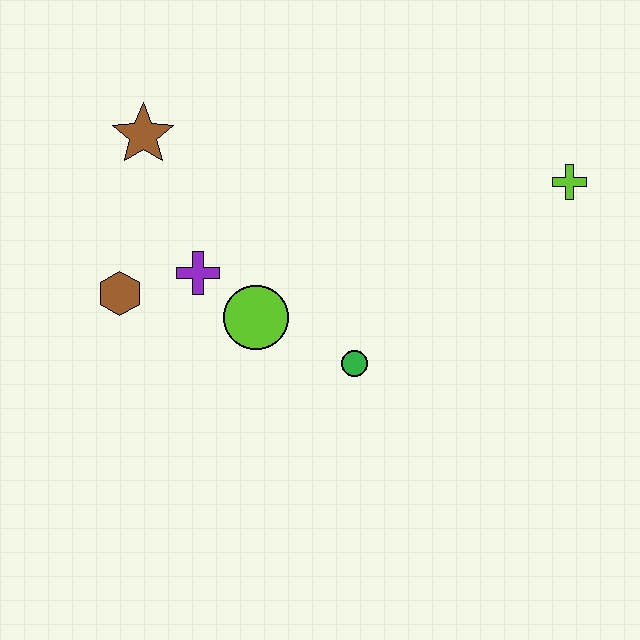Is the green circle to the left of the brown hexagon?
No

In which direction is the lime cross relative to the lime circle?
The lime cross is to the right of the lime circle.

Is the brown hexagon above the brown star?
No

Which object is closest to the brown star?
The purple cross is closest to the brown star.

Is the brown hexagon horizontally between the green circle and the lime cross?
No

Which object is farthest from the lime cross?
The brown hexagon is farthest from the lime cross.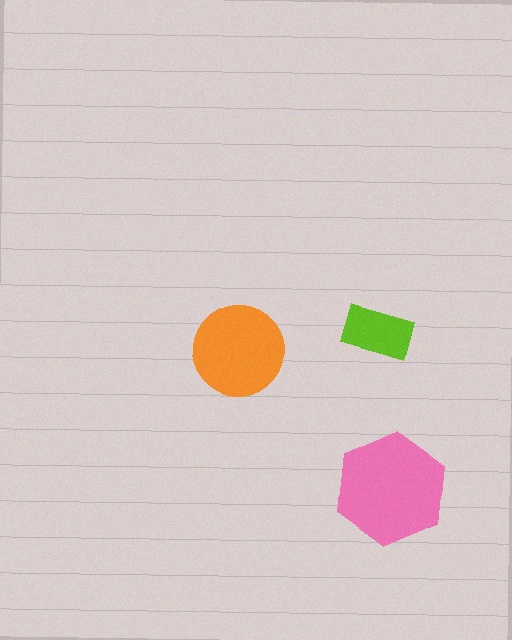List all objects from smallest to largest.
The lime rectangle, the orange circle, the pink hexagon.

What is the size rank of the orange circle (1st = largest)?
2nd.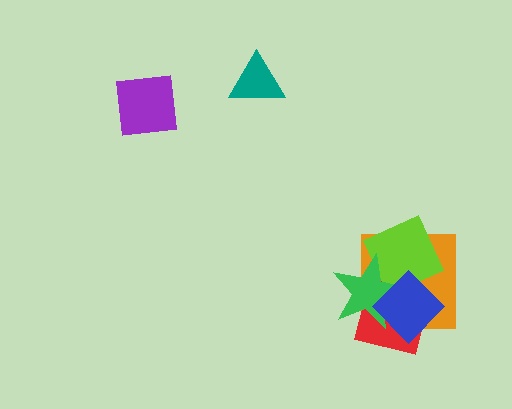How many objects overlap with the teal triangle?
0 objects overlap with the teal triangle.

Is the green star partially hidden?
Yes, it is partially covered by another shape.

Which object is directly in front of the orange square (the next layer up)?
The red square is directly in front of the orange square.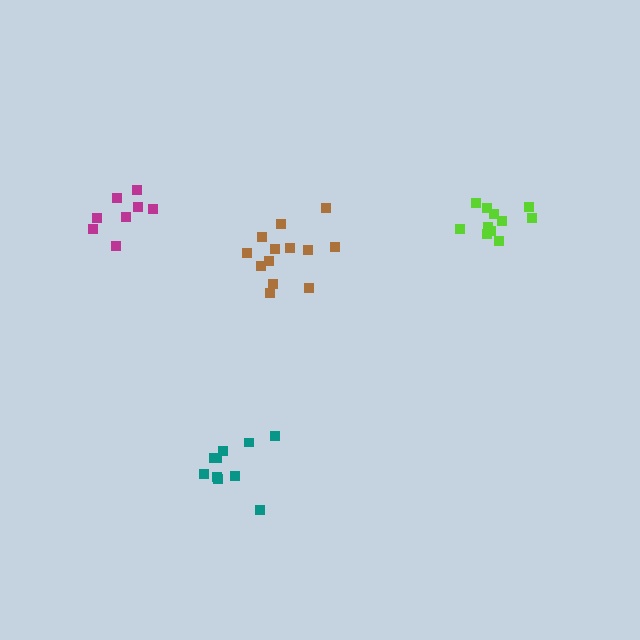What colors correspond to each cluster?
The clusters are colored: brown, lime, magenta, teal.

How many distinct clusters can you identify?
There are 4 distinct clusters.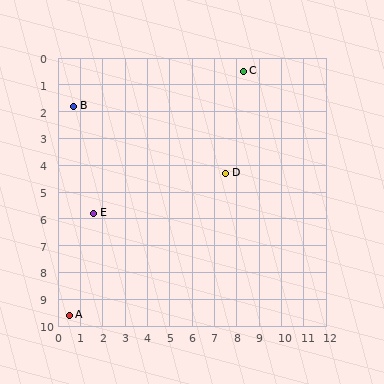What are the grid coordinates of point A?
Point A is at approximately (0.5, 9.6).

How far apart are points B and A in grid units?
Points B and A are about 7.8 grid units apart.